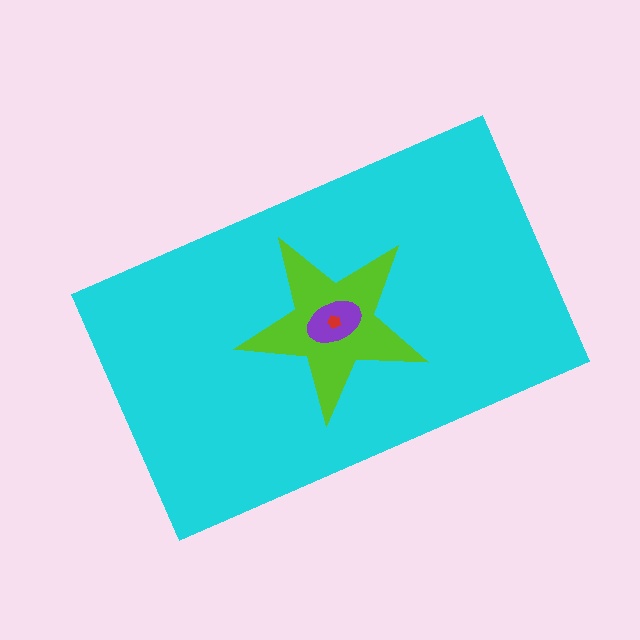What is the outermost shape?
The cyan rectangle.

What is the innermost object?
The red pentagon.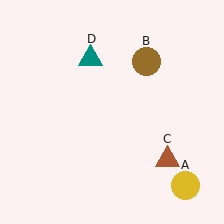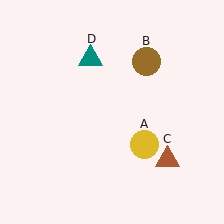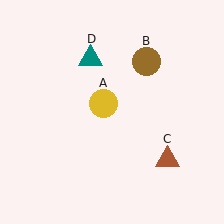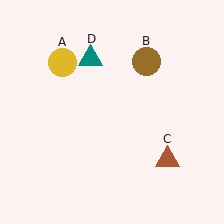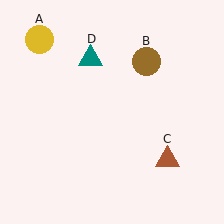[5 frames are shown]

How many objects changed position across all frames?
1 object changed position: yellow circle (object A).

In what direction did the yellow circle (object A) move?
The yellow circle (object A) moved up and to the left.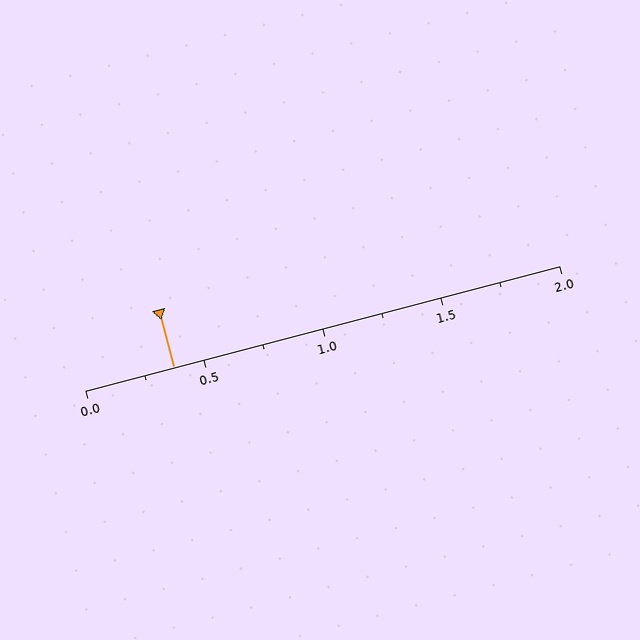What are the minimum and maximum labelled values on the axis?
The axis runs from 0.0 to 2.0.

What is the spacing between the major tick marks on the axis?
The major ticks are spaced 0.5 apart.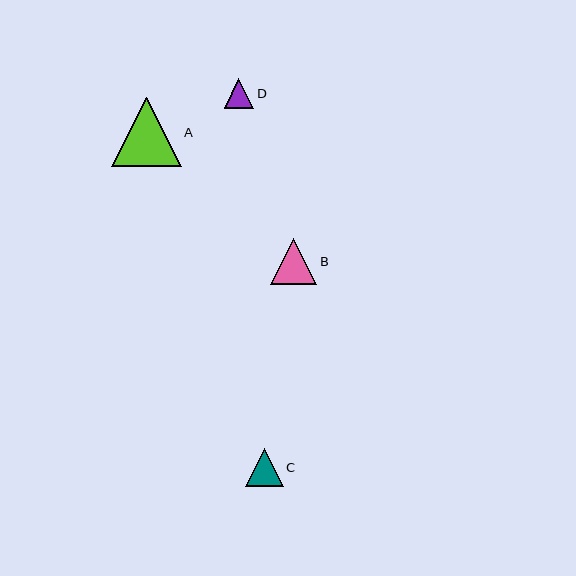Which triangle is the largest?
Triangle A is the largest with a size of approximately 69 pixels.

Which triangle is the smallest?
Triangle D is the smallest with a size of approximately 30 pixels.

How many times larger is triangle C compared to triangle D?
Triangle C is approximately 1.3 times the size of triangle D.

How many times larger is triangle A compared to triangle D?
Triangle A is approximately 2.3 times the size of triangle D.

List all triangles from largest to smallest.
From largest to smallest: A, B, C, D.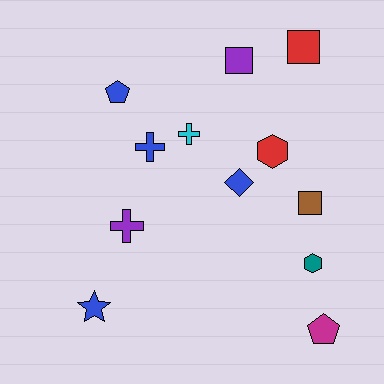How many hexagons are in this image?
There are 2 hexagons.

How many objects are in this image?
There are 12 objects.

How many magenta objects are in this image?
There is 1 magenta object.